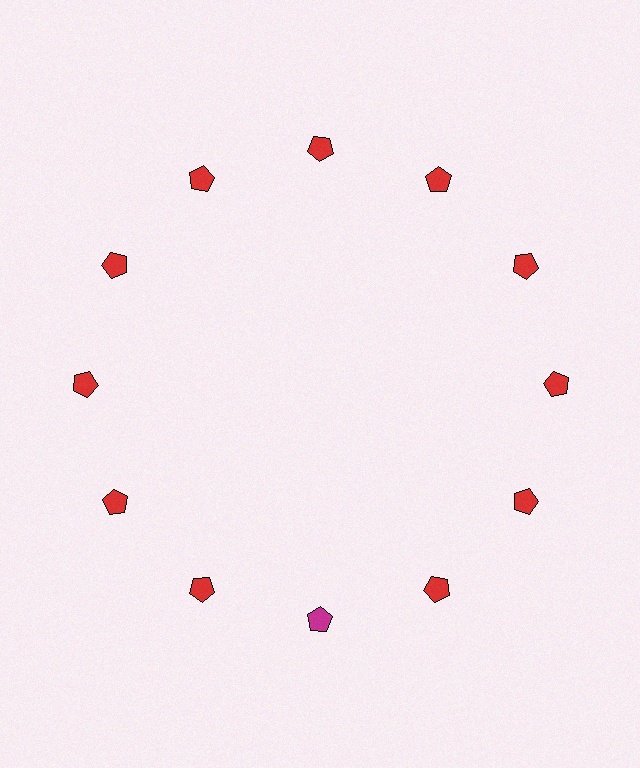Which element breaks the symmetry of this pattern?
The magenta pentagon at roughly the 6 o'clock position breaks the symmetry. All other shapes are red pentagons.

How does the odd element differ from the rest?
It has a different color: magenta instead of red.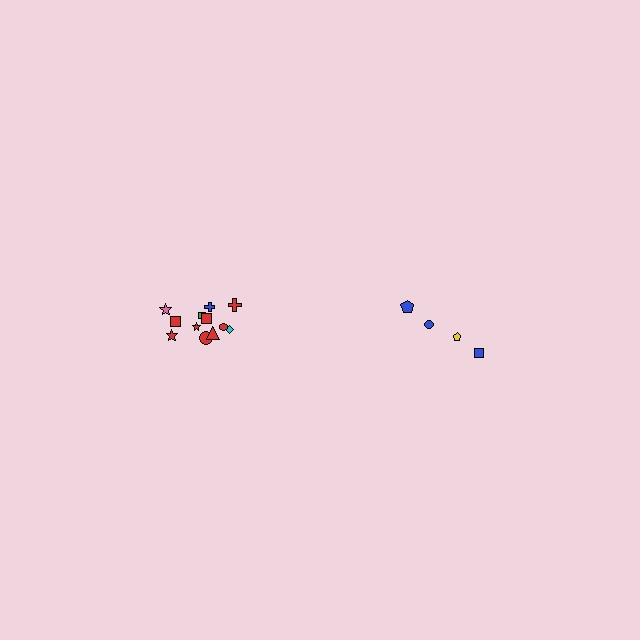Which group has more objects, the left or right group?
The left group.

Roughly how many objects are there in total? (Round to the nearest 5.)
Roughly 15 objects in total.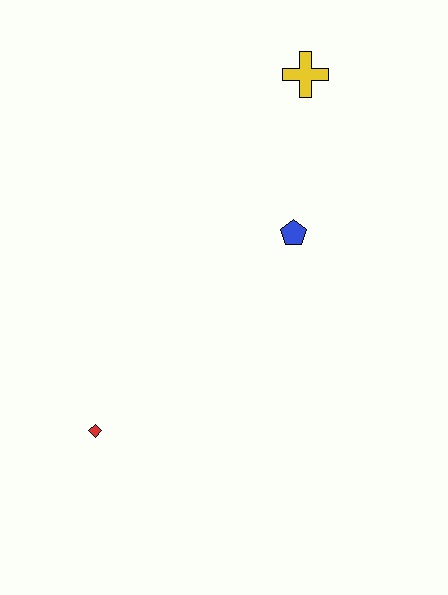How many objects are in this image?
There are 3 objects.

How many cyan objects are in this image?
There are no cyan objects.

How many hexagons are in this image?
There are no hexagons.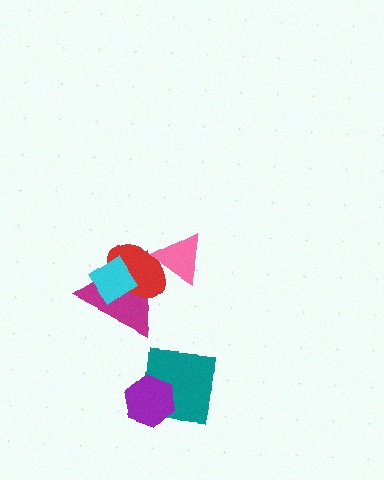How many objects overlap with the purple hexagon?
1 object overlaps with the purple hexagon.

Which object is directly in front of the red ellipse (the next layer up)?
The pink triangle is directly in front of the red ellipse.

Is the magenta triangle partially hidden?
Yes, it is partially covered by another shape.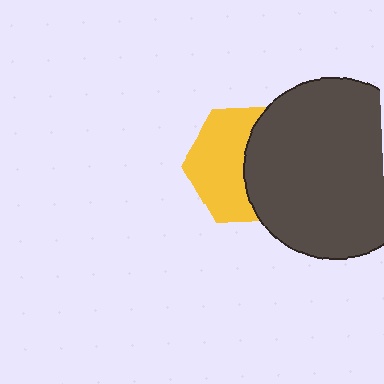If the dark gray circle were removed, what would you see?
You would see the complete yellow hexagon.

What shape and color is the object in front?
The object in front is a dark gray circle.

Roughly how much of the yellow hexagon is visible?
About half of it is visible (roughly 53%).